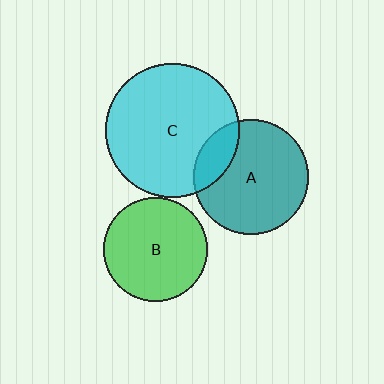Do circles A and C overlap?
Yes.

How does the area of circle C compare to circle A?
Approximately 1.4 times.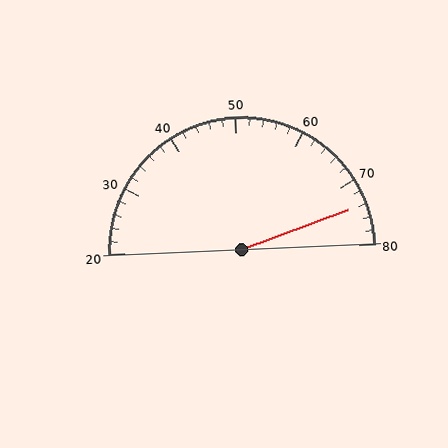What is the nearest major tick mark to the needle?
The nearest major tick mark is 70.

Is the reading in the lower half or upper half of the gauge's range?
The reading is in the upper half of the range (20 to 80).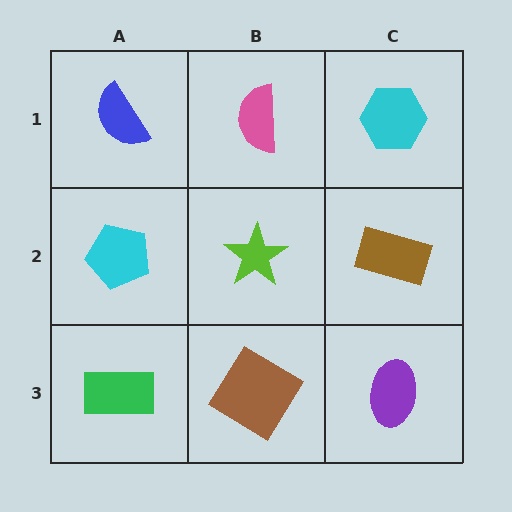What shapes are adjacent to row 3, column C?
A brown rectangle (row 2, column C), a brown diamond (row 3, column B).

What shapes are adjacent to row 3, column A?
A cyan pentagon (row 2, column A), a brown diamond (row 3, column B).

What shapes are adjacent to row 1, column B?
A lime star (row 2, column B), a blue semicircle (row 1, column A), a cyan hexagon (row 1, column C).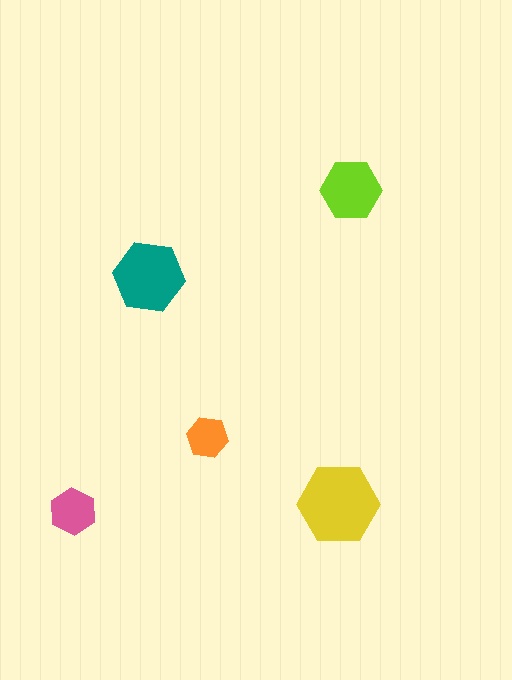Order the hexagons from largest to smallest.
the yellow one, the teal one, the lime one, the pink one, the orange one.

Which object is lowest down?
The pink hexagon is bottommost.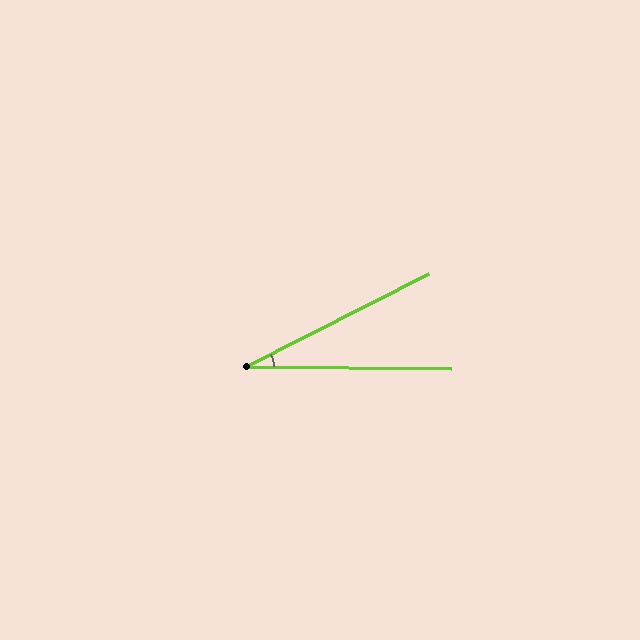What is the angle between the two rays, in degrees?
Approximately 28 degrees.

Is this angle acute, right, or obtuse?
It is acute.